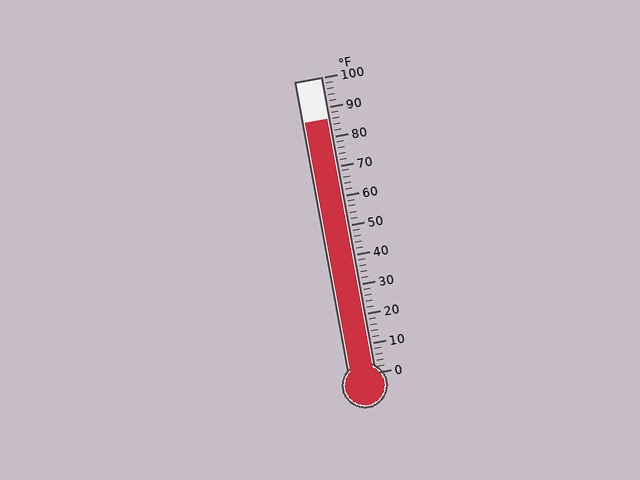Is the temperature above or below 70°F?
The temperature is above 70°F.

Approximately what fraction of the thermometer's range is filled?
The thermometer is filled to approximately 85% of its range.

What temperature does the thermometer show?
The thermometer shows approximately 86°F.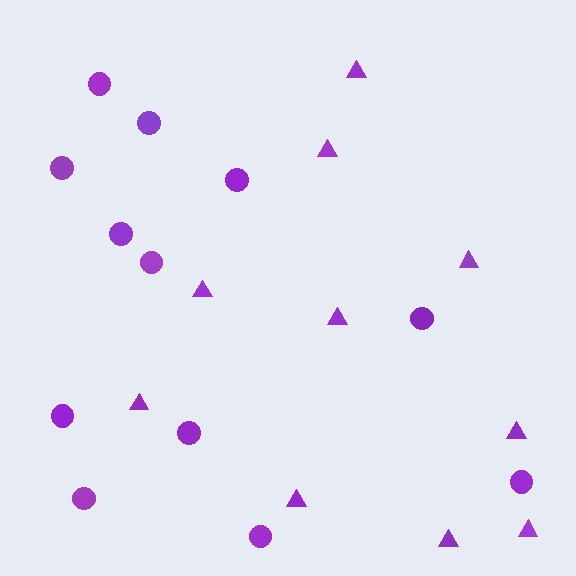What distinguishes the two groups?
There are 2 groups: one group of triangles (10) and one group of circles (12).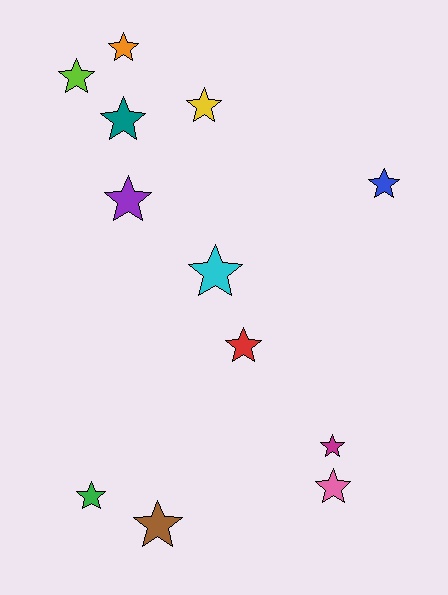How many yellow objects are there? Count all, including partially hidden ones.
There is 1 yellow object.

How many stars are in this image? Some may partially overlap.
There are 12 stars.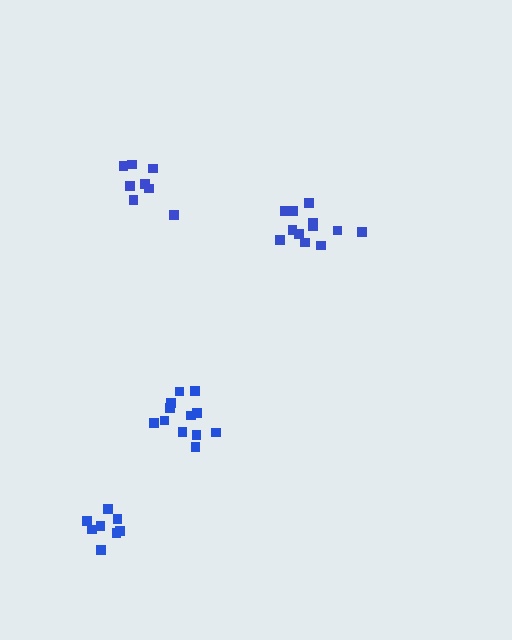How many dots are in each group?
Group 1: 8 dots, Group 2: 12 dots, Group 3: 12 dots, Group 4: 8 dots (40 total).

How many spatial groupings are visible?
There are 4 spatial groupings.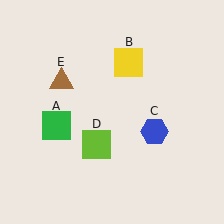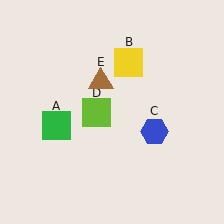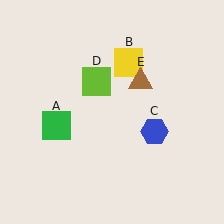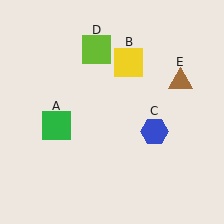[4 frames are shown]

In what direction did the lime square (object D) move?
The lime square (object D) moved up.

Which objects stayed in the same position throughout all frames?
Green square (object A) and yellow square (object B) and blue hexagon (object C) remained stationary.